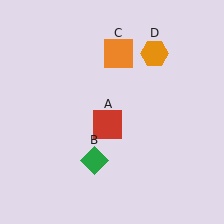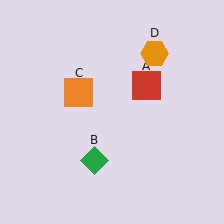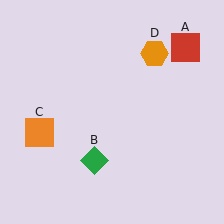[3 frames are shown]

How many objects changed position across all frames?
2 objects changed position: red square (object A), orange square (object C).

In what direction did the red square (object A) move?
The red square (object A) moved up and to the right.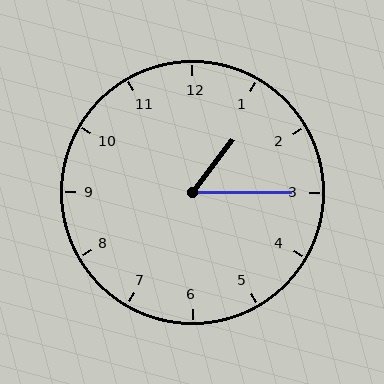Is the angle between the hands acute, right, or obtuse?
It is acute.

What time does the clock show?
1:15.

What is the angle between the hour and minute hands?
Approximately 52 degrees.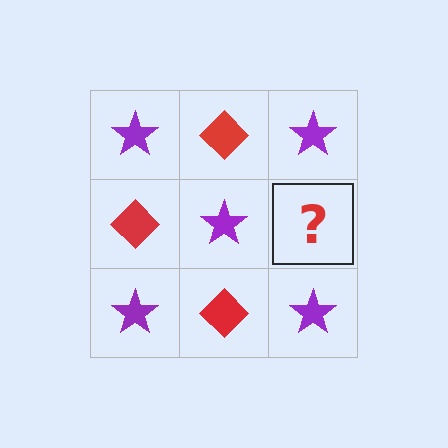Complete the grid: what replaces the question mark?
The question mark should be replaced with a red diamond.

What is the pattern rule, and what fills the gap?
The rule is that it alternates purple star and red diamond in a checkerboard pattern. The gap should be filled with a red diamond.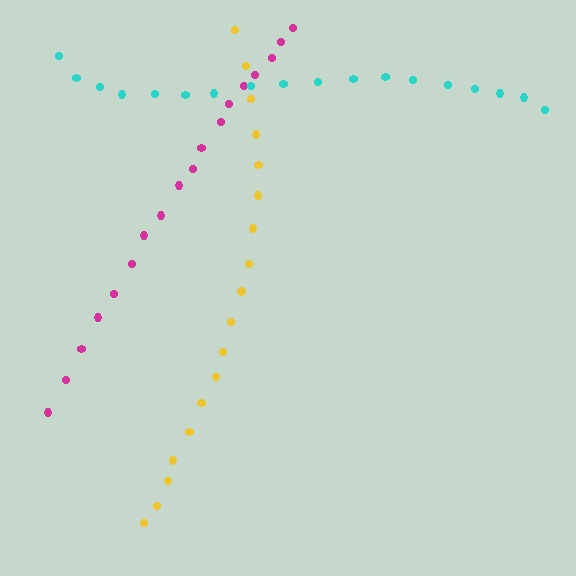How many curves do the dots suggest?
There are 3 distinct paths.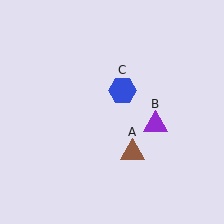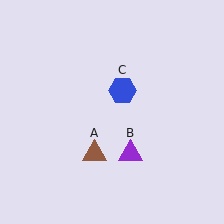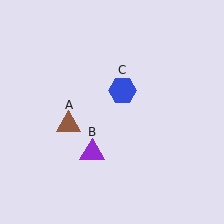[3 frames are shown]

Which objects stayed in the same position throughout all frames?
Blue hexagon (object C) remained stationary.